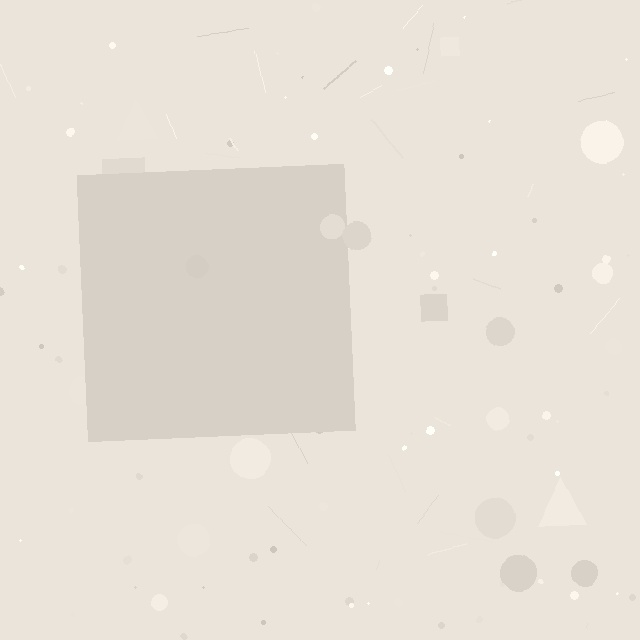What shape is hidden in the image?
A square is hidden in the image.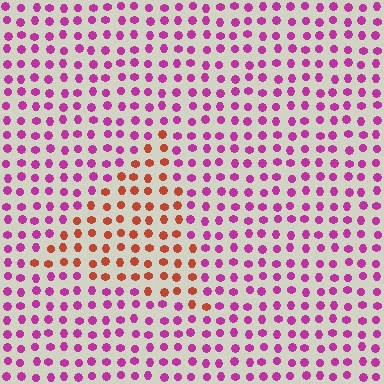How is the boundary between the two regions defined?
The boundary is defined purely by a slight shift in hue (about 57 degrees). Spacing, size, and orientation are identical on both sides.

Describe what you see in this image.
The image is filled with small magenta elements in a uniform arrangement. A triangle-shaped region is visible where the elements are tinted to a slightly different hue, forming a subtle color boundary.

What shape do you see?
I see a triangle.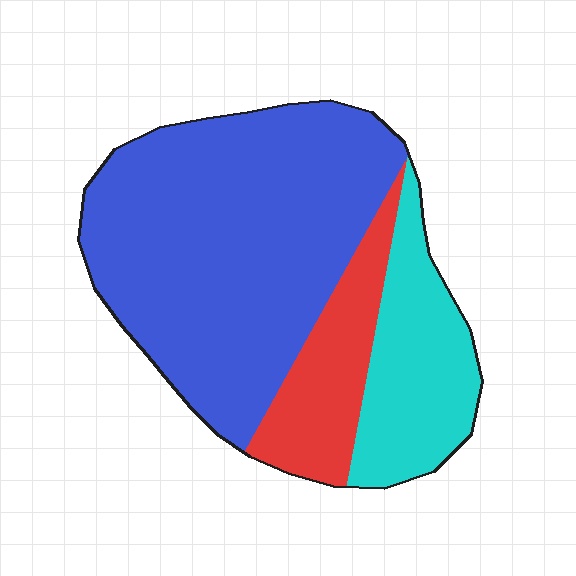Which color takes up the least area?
Red, at roughly 15%.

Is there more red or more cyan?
Cyan.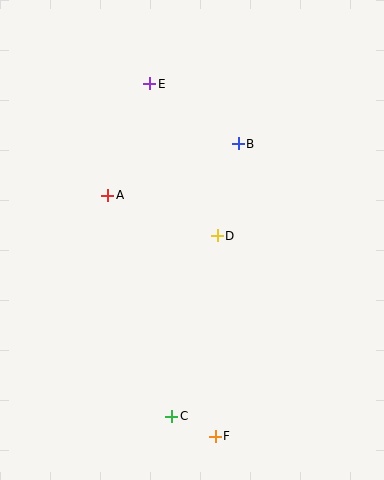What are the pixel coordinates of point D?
Point D is at (217, 236).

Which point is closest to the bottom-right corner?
Point F is closest to the bottom-right corner.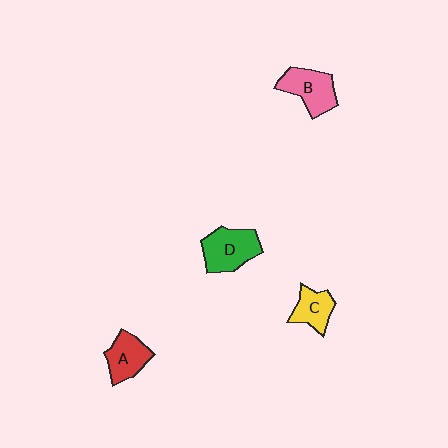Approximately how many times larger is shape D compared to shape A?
Approximately 1.3 times.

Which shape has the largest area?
Shape D (green).